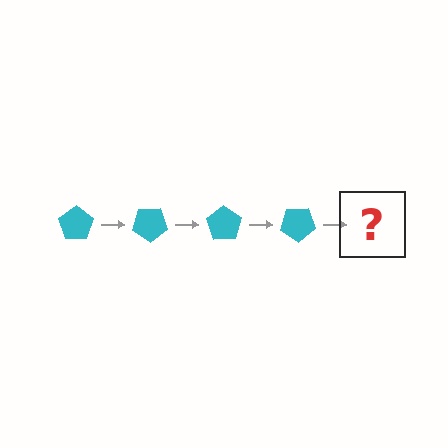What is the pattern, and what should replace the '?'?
The pattern is that the pentagon rotates 35 degrees each step. The '?' should be a cyan pentagon rotated 140 degrees.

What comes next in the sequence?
The next element should be a cyan pentagon rotated 140 degrees.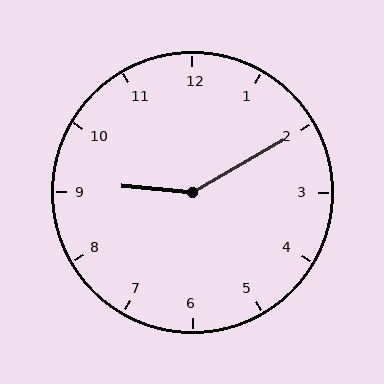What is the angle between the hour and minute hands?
Approximately 145 degrees.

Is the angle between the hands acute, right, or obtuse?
It is obtuse.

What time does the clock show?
9:10.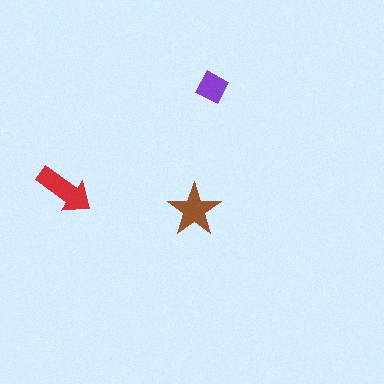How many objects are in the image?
There are 3 objects in the image.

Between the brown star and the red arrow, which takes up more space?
The red arrow.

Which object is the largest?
The red arrow.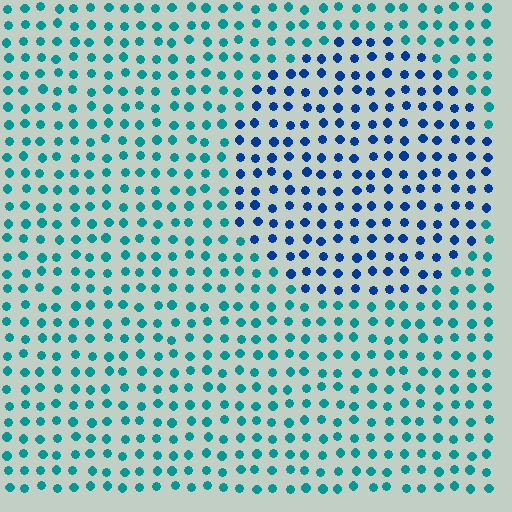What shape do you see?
I see a circle.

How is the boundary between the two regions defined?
The boundary is defined purely by a slight shift in hue (about 40 degrees). Spacing, size, and orientation are identical on both sides.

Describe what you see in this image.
The image is filled with small teal elements in a uniform arrangement. A circle-shaped region is visible where the elements are tinted to a slightly different hue, forming a subtle color boundary.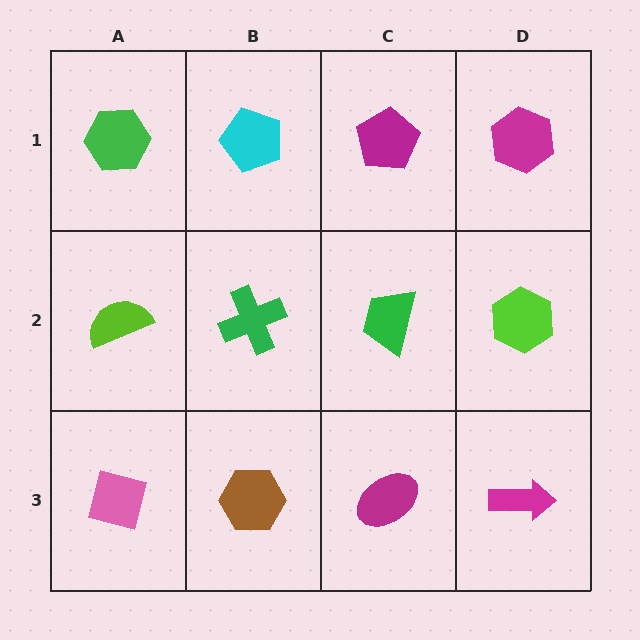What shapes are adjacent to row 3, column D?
A lime hexagon (row 2, column D), a magenta ellipse (row 3, column C).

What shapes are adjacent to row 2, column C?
A magenta pentagon (row 1, column C), a magenta ellipse (row 3, column C), a green cross (row 2, column B), a lime hexagon (row 2, column D).